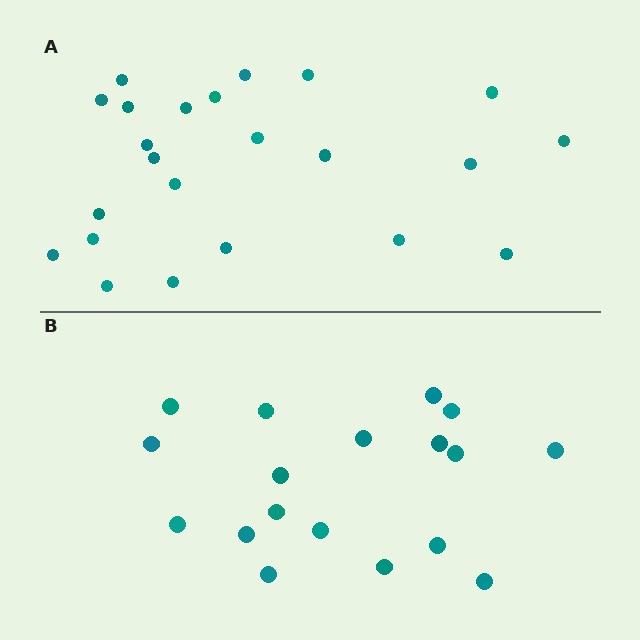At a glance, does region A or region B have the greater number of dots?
Region A (the top region) has more dots.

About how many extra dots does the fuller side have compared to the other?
Region A has about 5 more dots than region B.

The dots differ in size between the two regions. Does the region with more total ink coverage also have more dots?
No. Region B has more total ink coverage because its dots are larger, but region A actually contains more individual dots. Total area can be misleading — the number of items is what matters here.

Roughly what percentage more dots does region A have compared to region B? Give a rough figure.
About 30% more.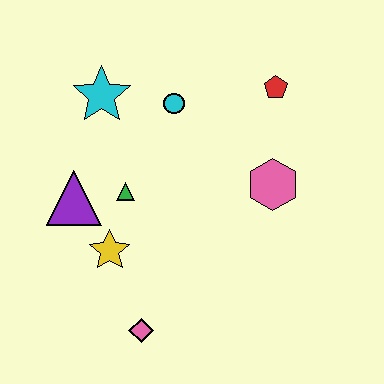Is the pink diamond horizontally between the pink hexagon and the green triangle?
Yes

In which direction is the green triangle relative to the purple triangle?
The green triangle is to the right of the purple triangle.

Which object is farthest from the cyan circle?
The pink diamond is farthest from the cyan circle.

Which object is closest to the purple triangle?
The green triangle is closest to the purple triangle.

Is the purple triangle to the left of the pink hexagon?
Yes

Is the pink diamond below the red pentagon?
Yes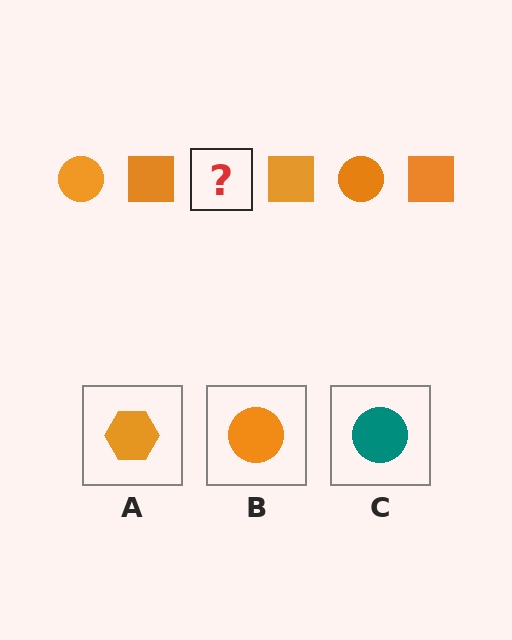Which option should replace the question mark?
Option B.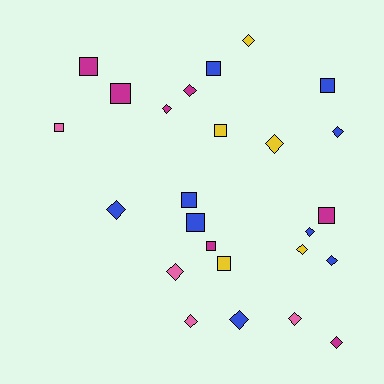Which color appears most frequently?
Blue, with 9 objects.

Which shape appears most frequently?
Diamond, with 14 objects.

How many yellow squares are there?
There are 2 yellow squares.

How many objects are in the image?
There are 25 objects.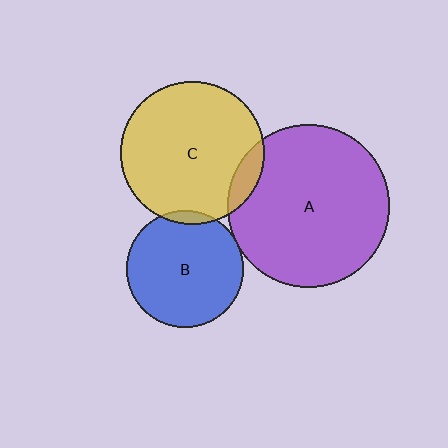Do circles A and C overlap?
Yes.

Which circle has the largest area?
Circle A (purple).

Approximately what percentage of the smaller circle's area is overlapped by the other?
Approximately 10%.